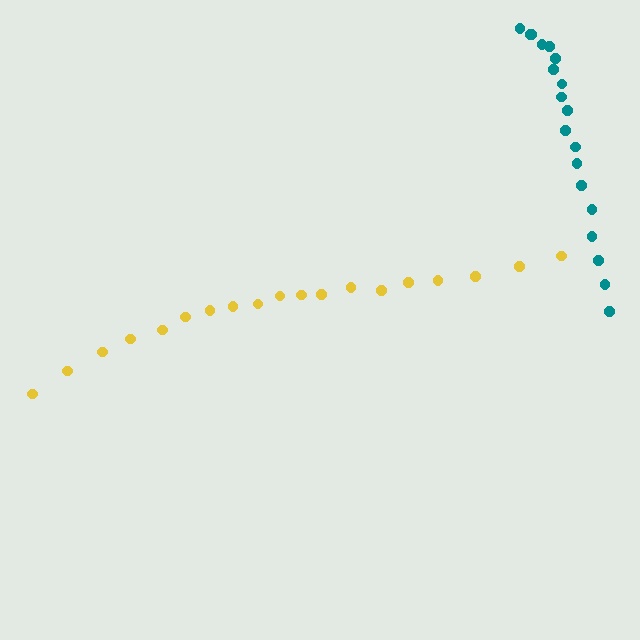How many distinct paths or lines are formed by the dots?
There are 2 distinct paths.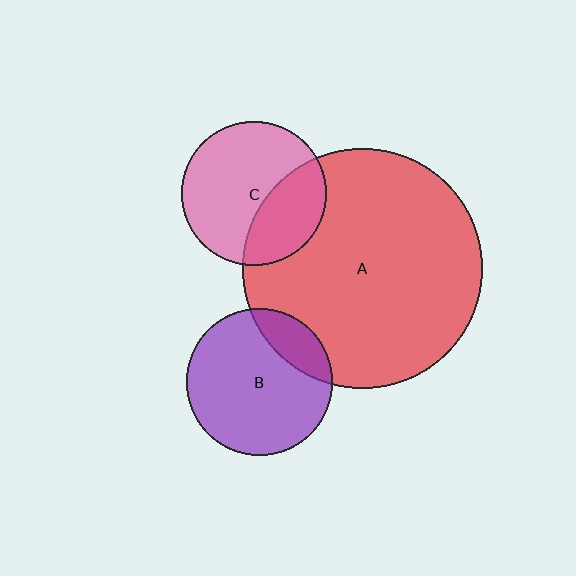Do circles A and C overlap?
Yes.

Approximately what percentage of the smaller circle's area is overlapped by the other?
Approximately 35%.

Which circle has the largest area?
Circle A (red).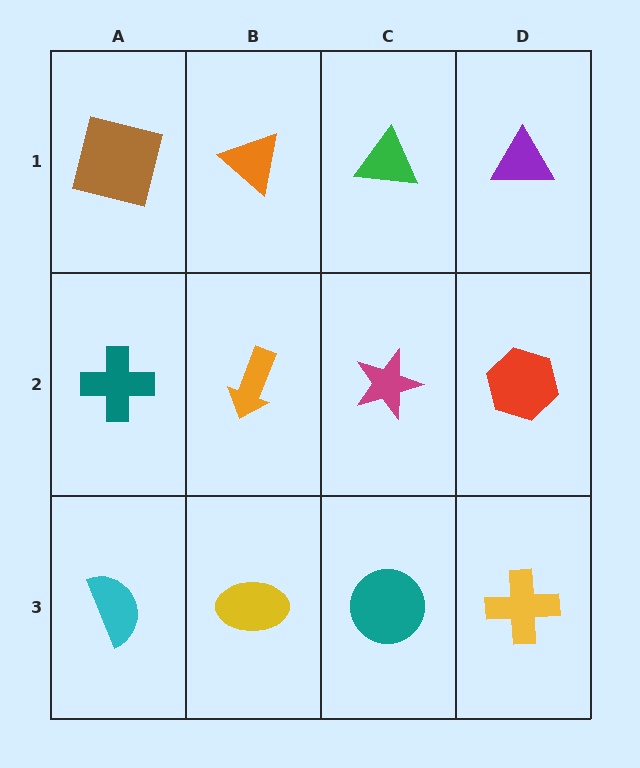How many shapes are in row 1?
4 shapes.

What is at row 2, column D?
A red hexagon.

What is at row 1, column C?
A green triangle.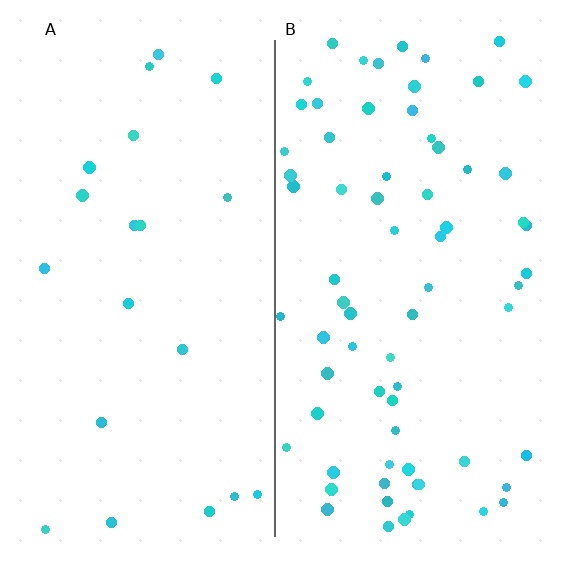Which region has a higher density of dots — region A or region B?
B (the right).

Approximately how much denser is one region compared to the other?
Approximately 3.3× — region B over region A.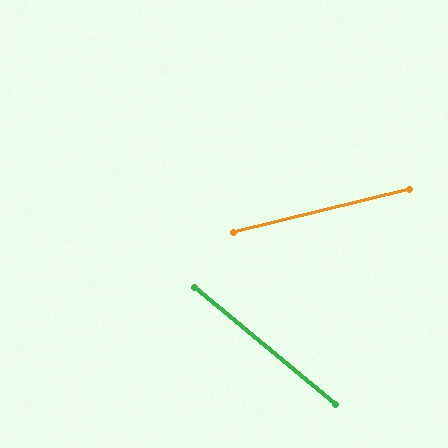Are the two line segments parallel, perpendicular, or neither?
Neither parallel nor perpendicular — they differ by about 54°.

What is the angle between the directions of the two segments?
Approximately 54 degrees.